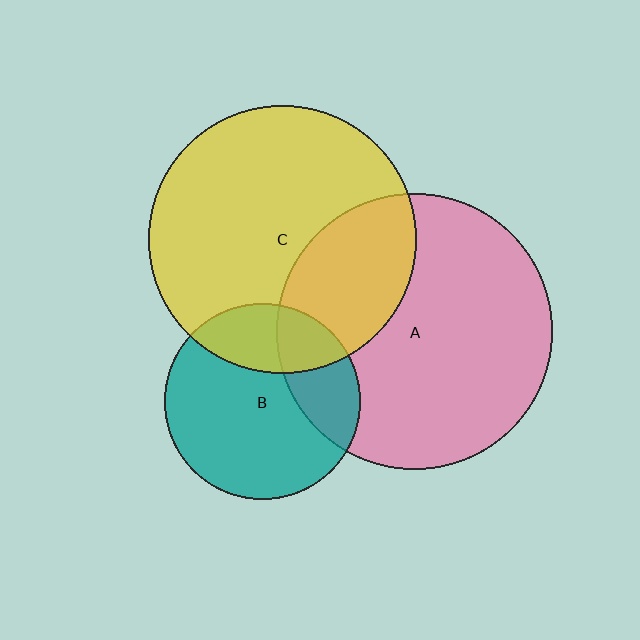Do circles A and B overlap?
Yes.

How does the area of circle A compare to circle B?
Approximately 2.0 times.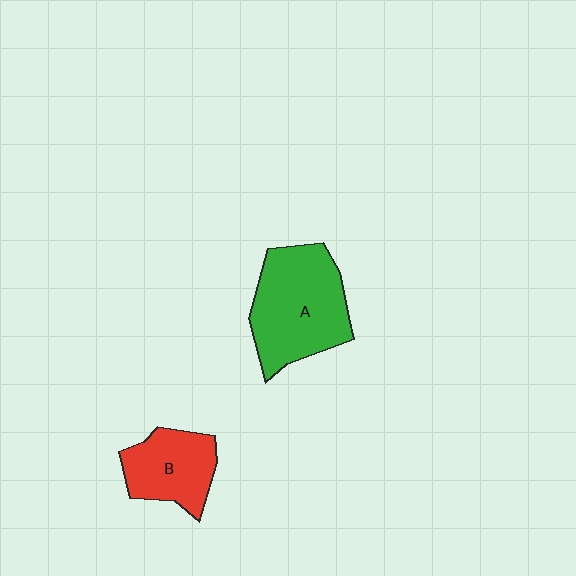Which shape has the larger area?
Shape A (green).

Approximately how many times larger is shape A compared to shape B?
Approximately 1.6 times.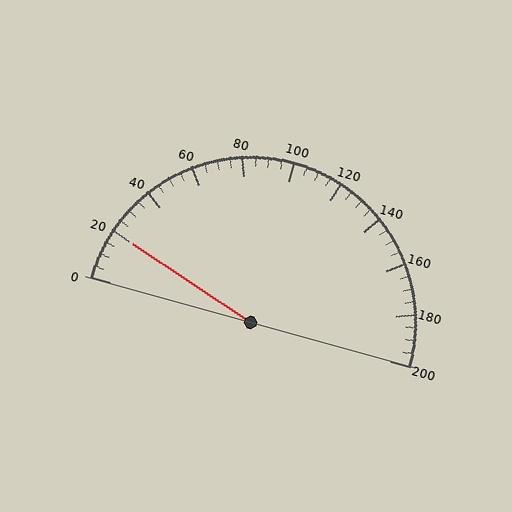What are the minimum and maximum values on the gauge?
The gauge ranges from 0 to 200.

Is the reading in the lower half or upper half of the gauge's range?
The reading is in the lower half of the range (0 to 200).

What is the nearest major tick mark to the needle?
The nearest major tick mark is 20.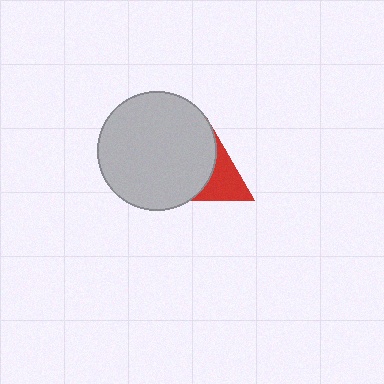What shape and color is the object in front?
The object in front is a light gray circle.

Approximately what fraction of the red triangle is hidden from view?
Roughly 59% of the red triangle is hidden behind the light gray circle.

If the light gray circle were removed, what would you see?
You would see the complete red triangle.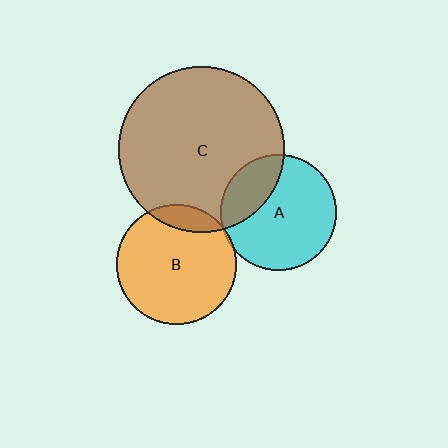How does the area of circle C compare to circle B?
Approximately 1.9 times.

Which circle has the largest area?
Circle C (brown).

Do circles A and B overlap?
Yes.